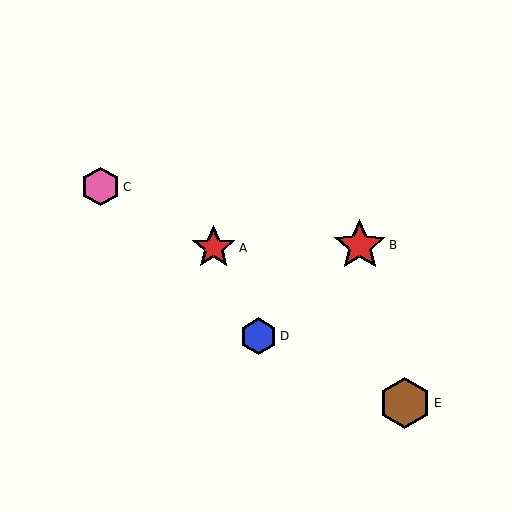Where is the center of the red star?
The center of the red star is at (360, 245).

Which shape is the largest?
The red star (labeled B) is the largest.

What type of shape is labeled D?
Shape D is a blue hexagon.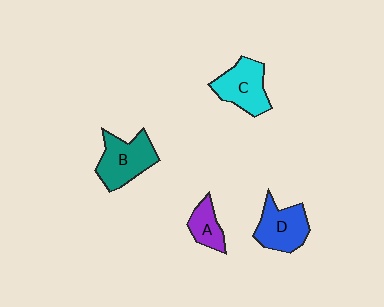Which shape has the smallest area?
Shape A (purple).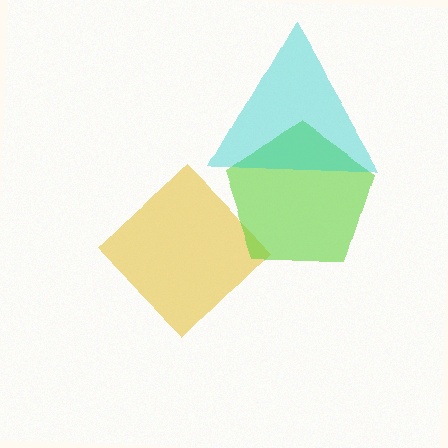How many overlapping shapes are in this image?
There are 3 overlapping shapes in the image.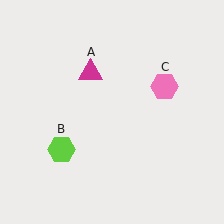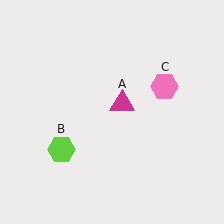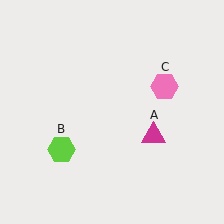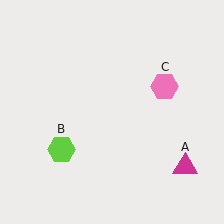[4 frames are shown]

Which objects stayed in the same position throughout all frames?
Lime hexagon (object B) and pink hexagon (object C) remained stationary.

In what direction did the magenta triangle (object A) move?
The magenta triangle (object A) moved down and to the right.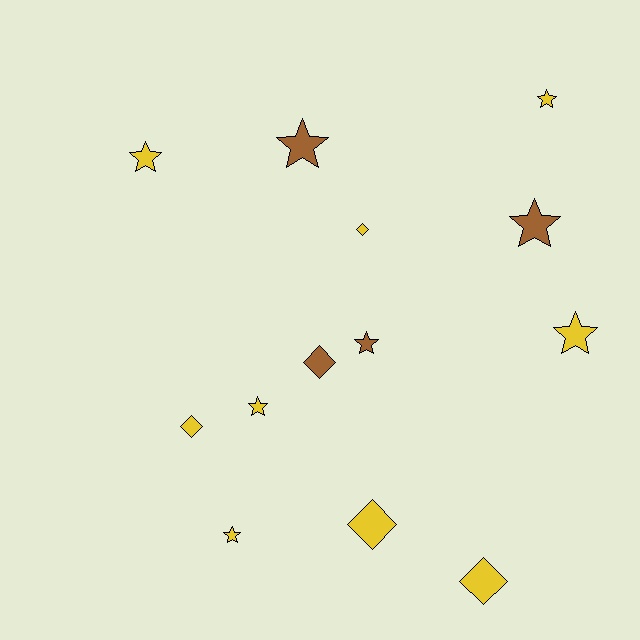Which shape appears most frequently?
Star, with 8 objects.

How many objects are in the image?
There are 13 objects.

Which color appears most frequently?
Yellow, with 9 objects.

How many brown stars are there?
There are 3 brown stars.